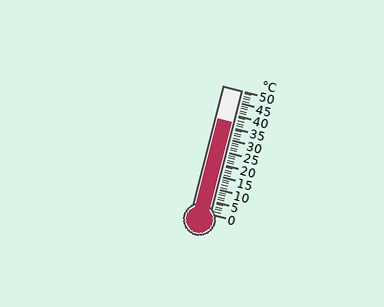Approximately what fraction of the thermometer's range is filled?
The thermometer is filled to approximately 75% of its range.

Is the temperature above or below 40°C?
The temperature is below 40°C.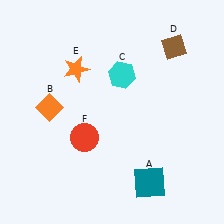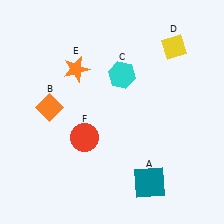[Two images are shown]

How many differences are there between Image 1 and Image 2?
There is 1 difference between the two images.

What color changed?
The diamond (D) changed from brown in Image 1 to yellow in Image 2.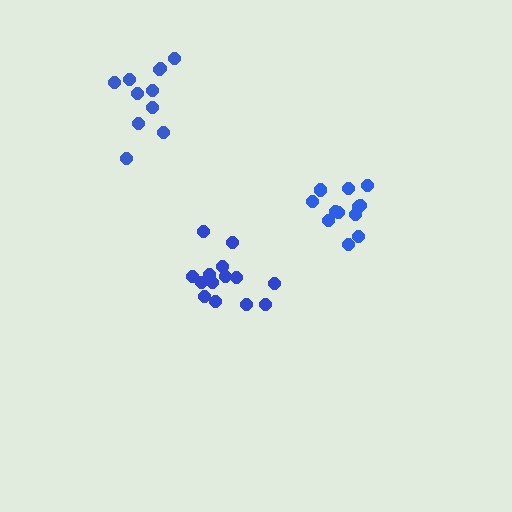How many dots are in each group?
Group 1: 12 dots, Group 2: 14 dots, Group 3: 11 dots (37 total).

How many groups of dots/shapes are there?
There are 3 groups.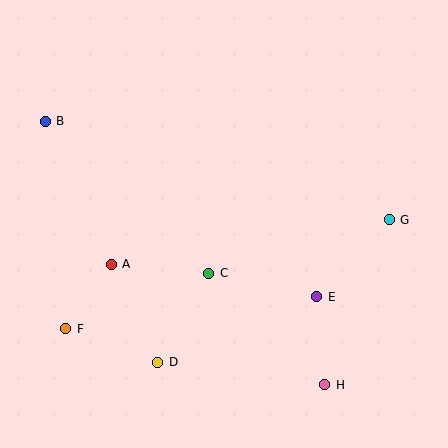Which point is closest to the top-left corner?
Point B is closest to the top-left corner.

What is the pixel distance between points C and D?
The distance between C and D is 103 pixels.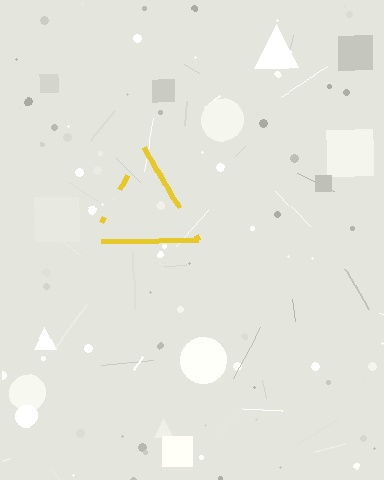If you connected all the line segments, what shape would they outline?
They would outline a triangle.